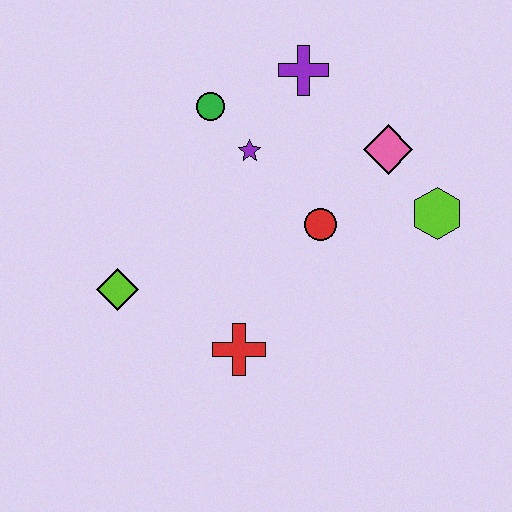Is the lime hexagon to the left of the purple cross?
No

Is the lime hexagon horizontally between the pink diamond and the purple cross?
No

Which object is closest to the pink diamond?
The lime hexagon is closest to the pink diamond.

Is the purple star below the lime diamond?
No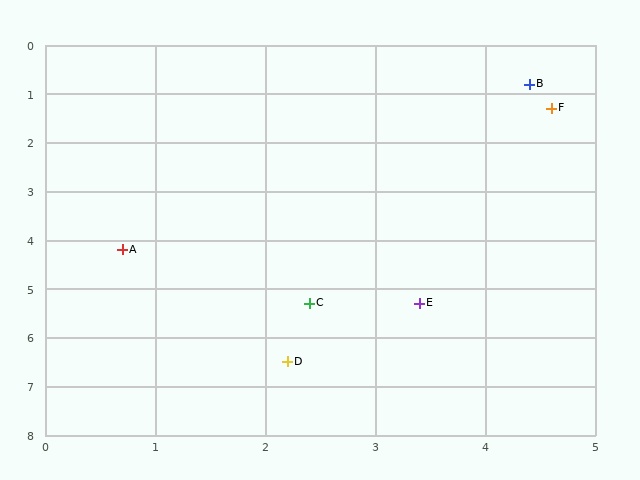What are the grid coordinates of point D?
Point D is at approximately (2.2, 6.5).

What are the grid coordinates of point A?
Point A is at approximately (0.7, 4.2).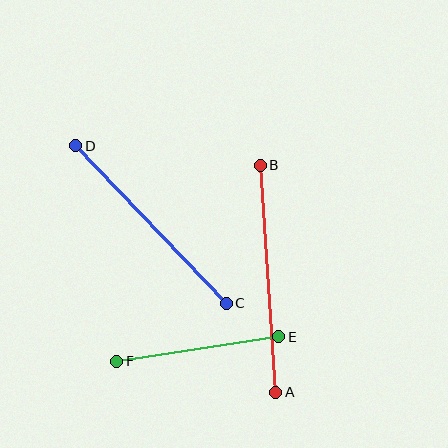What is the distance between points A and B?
The distance is approximately 228 pixels.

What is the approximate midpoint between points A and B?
The midpoint is at approximately (268, 279) pixels.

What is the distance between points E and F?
The distance is approximately 164 pixels.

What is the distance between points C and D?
The distance is approximately 217 pixels.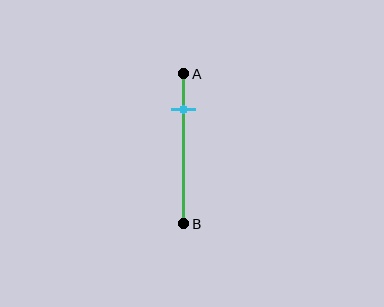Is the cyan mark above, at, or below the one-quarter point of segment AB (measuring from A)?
The cyan mark is approximately at the one-quarter point of segment AB.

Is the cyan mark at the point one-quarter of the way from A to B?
Yes, the mark is approximately at the one-quarter point.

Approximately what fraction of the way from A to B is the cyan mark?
The cyan mark is approximately 25% of the way from A to B.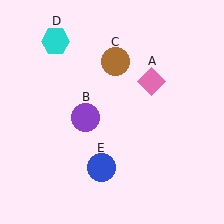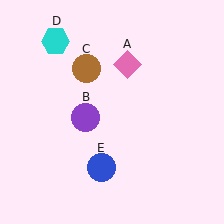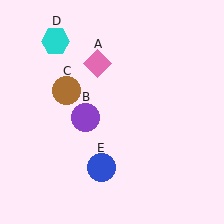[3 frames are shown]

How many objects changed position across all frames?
2 objects changed position: pink diamond (object A), brown circle (object C).